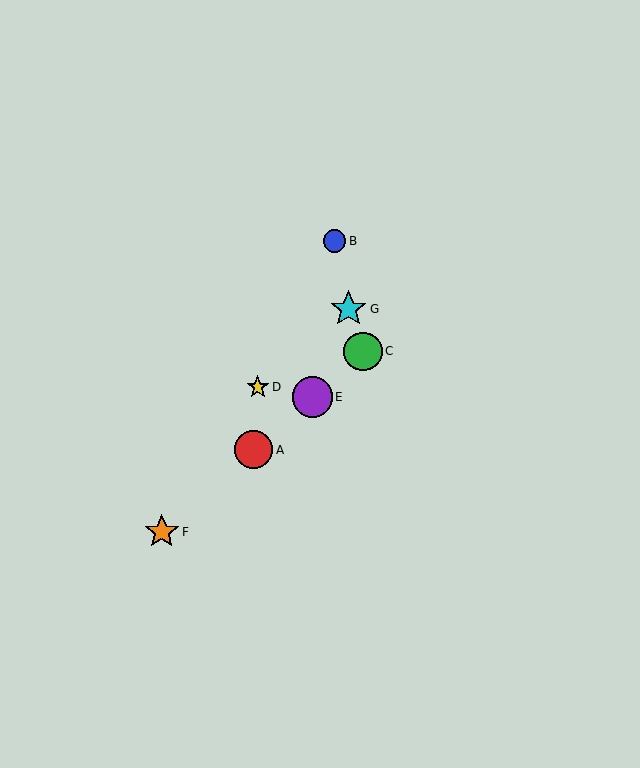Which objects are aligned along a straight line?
Objects A, C, E, F are aligned along a straight line.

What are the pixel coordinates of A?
Object A is at (253, 450).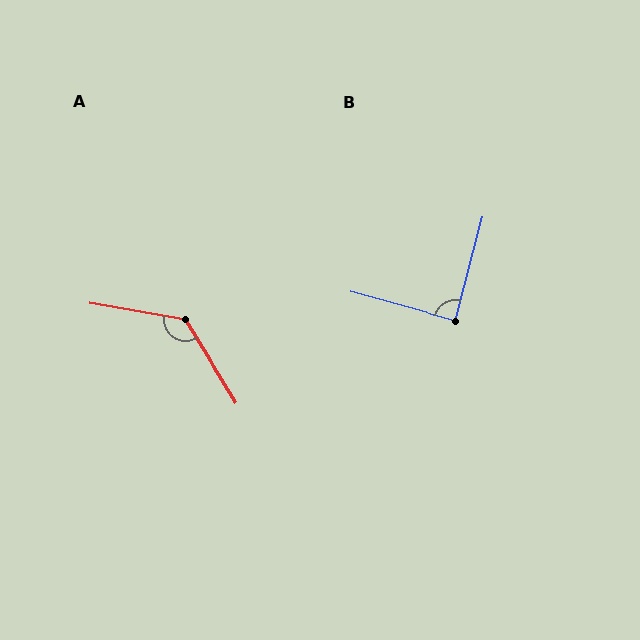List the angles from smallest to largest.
B (90°), A (131°).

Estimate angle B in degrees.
Approximately 90 degrees.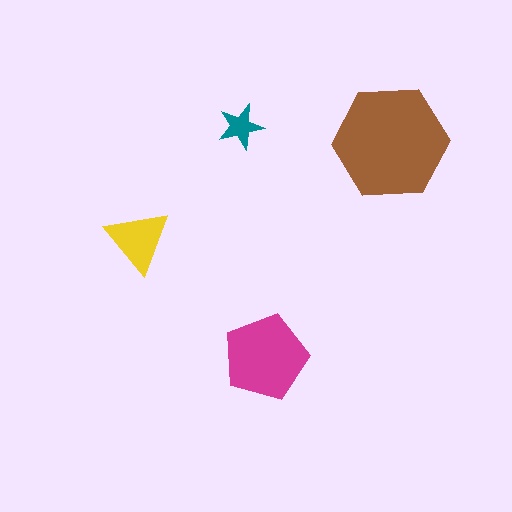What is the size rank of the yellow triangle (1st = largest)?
3rd.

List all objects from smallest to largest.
The teal star, the yellow triangle, the magenta pentagon, the brown hexagon.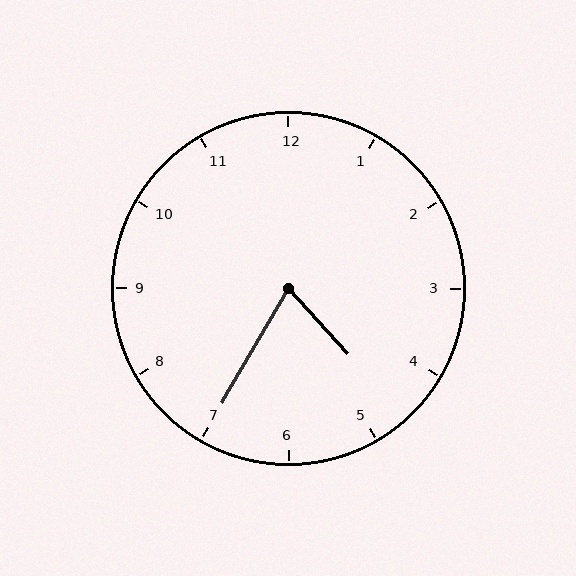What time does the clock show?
4:35.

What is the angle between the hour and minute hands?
Approximately 72 degrees.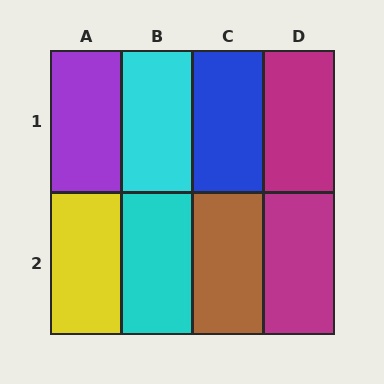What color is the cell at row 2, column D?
Magenta.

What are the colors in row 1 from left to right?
Purple, cyan, blue, magenta.